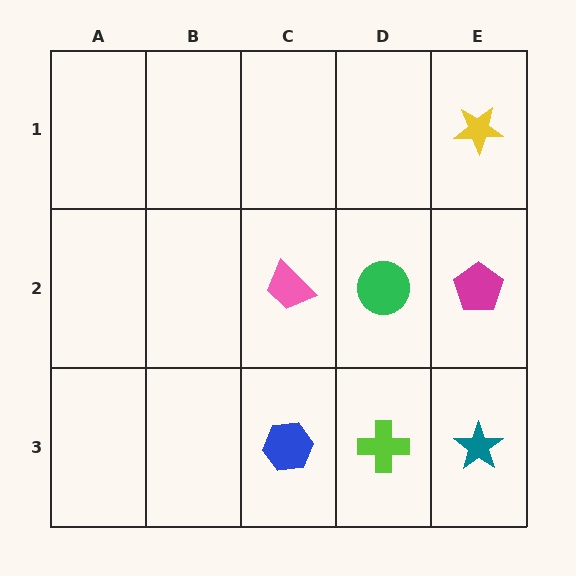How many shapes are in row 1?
1 shape.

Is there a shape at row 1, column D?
No, that cell is empty.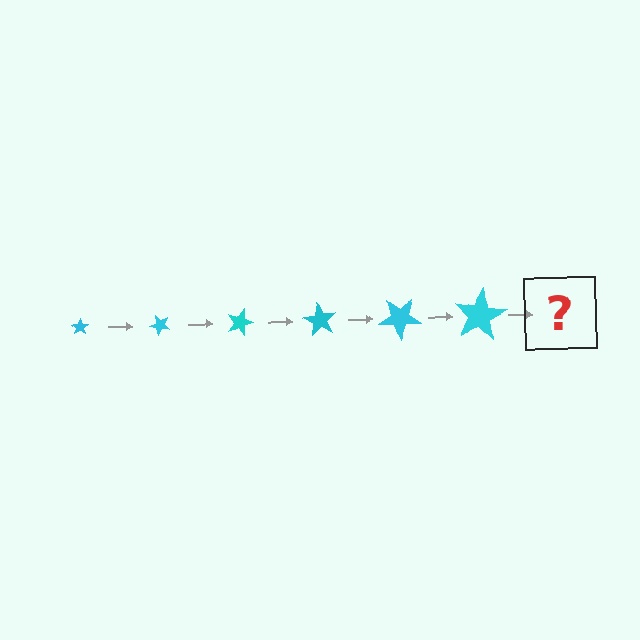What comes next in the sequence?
The next element should be a star, larger than the previous one and rotated 270 degrees from the start.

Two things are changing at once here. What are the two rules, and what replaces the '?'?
The two rules are that the star grows larger each step and it rotates 45 degrees each step. The '?' should be a star, larger than the previous one and rotated 270 degrees from the start.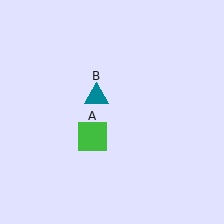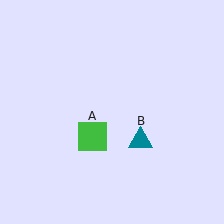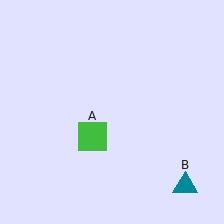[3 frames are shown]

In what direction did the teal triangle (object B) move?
The teal triangle (object B) moved down and to the right.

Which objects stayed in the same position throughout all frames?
Green square (object A) remained stationary.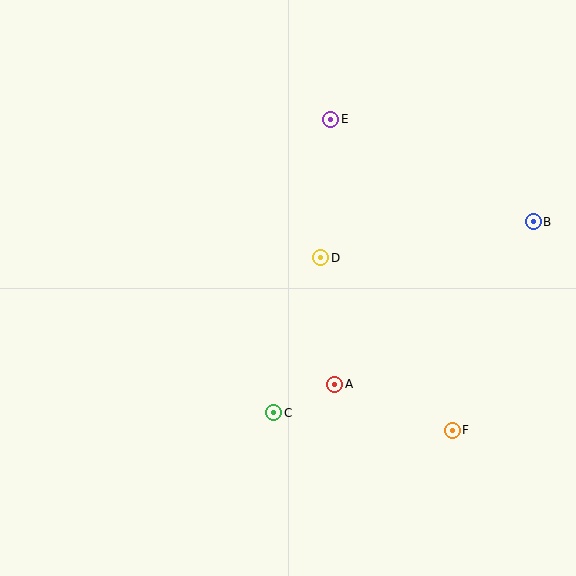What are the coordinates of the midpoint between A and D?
The midpoint between A and D is at (328, 321).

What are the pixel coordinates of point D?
Point D is at (321, 258).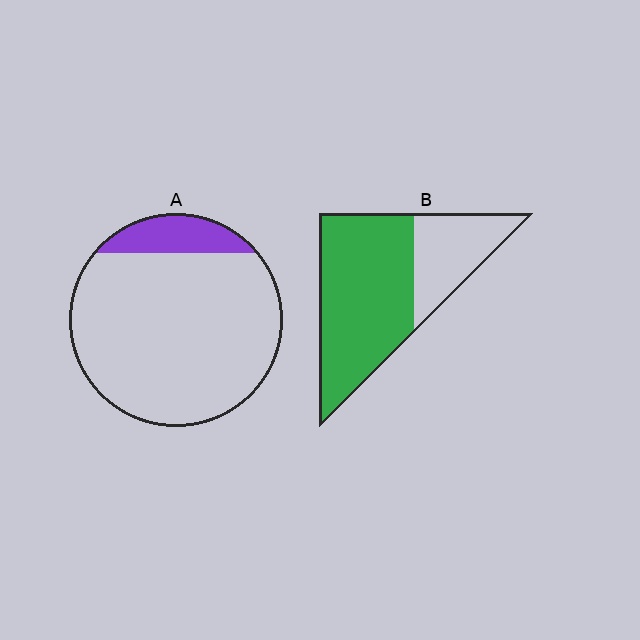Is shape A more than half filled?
No.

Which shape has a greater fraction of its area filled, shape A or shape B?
Shape B.